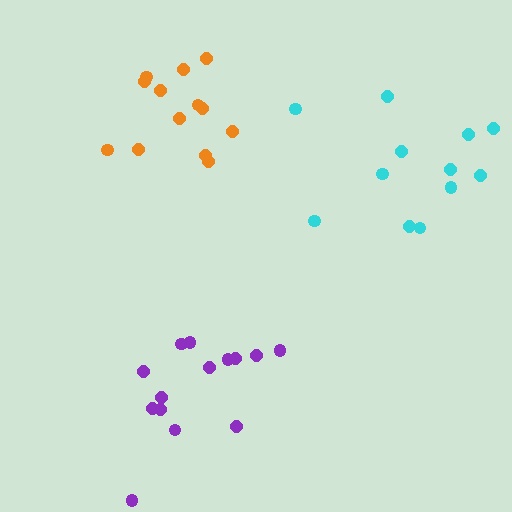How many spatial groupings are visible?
There are 3 spatial groupings.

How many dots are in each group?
Group 1: 13 dots, Group 2: 14 dots, Group 3: 12 dots (39 total).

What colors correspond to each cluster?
The clusters are colored: orange, purple, cyan.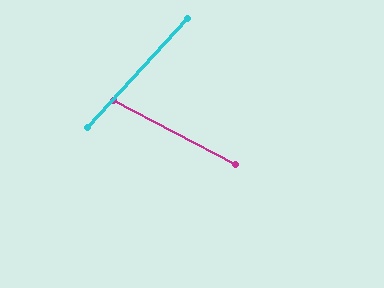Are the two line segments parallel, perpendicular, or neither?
Neither parallel nor perpendicular — they differ by about 75°.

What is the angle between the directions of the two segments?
Approximately 75 degrees.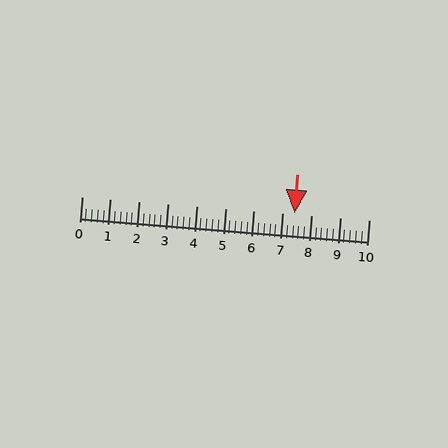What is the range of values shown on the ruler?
The ruler shows values from 0 to 10.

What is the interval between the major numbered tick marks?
The major tick marks are spaced 1 units apart.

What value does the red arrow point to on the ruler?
The red arrow points to approximately 7.4.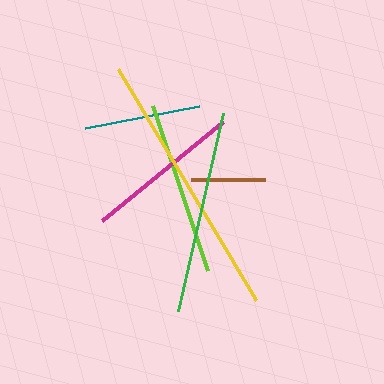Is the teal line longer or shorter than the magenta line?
The magenta line is longer than the teal line.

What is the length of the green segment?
The green segment is approximately 203 pixels long.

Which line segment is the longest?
The yellow line is the longest at approximately 269 pixels.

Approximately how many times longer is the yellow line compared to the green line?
The yellow line is approximately 1.3 times the length of the green line.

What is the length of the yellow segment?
The yellow segment is approximately 269 pixels long.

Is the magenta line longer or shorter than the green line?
The green line is longer than the magenta line.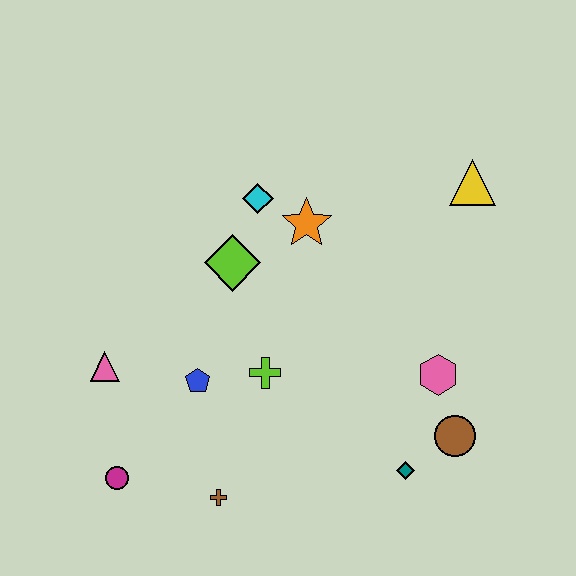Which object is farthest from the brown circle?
The pink triangle is farthest from the brown circle.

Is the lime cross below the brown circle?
No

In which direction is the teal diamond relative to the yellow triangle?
The teal diamond is below the yellow triangle.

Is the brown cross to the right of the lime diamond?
No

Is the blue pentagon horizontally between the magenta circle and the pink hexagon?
Yes